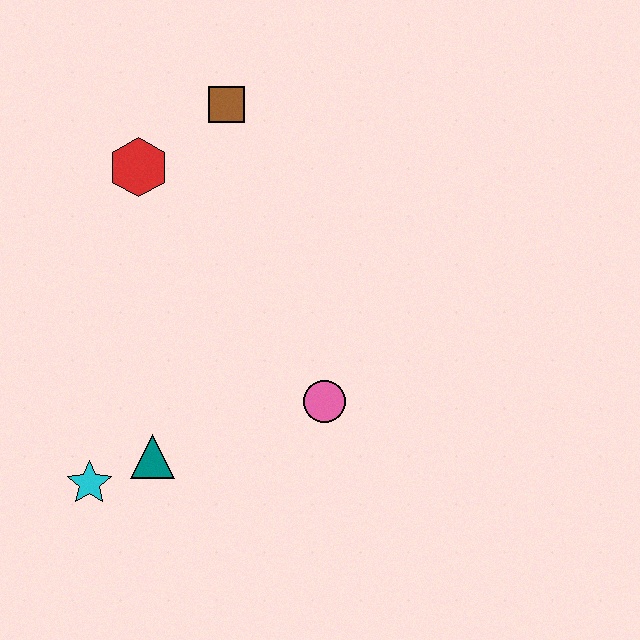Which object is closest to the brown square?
The red hexagon is closest to the brown square.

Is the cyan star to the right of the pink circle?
No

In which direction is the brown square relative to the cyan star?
The brown square is above the cyan star.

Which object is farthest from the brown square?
The cyan star is farthest from the brown square.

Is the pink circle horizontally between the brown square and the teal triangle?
No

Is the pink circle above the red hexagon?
No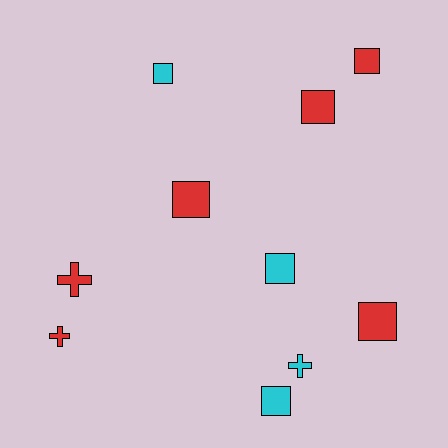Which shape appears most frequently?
Square, with 7 objects.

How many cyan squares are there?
There are 3 cyan squares.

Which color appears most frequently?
Red, with 6 objects.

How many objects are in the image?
There are 10 objects.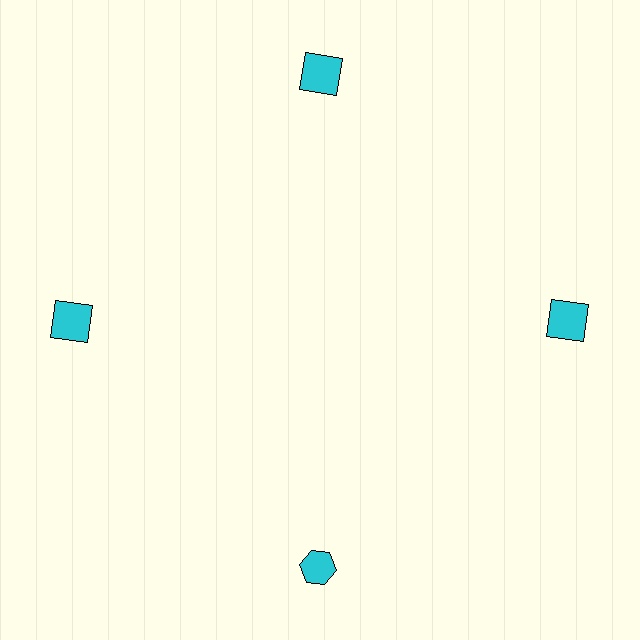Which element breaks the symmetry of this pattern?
The cyan hexagon at roughly the 6 o'clock position breaks the symmetry. All other shapes are cyan squares.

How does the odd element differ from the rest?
It has a different shape: hexagon instead of square.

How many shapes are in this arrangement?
There are 4 shapes arranged in a ring pattern.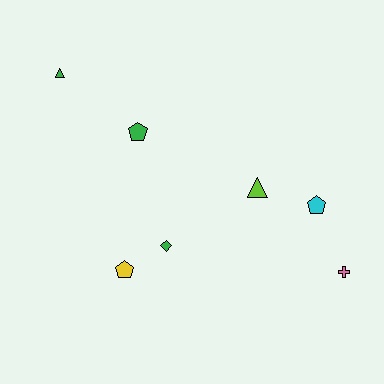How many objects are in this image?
There are 7 objects.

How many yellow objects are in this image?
There is 1 yellow object.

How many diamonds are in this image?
There is 1 diamond.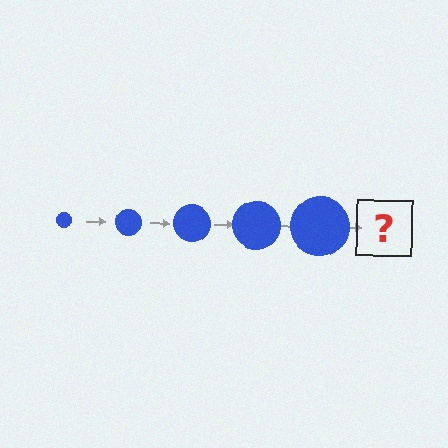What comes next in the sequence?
The next element should be a blue circle, larger than the previous one.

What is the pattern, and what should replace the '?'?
The pattern is that the circle gets progressively larger each step. The '?' should be a blue circle, larger than the previous one.